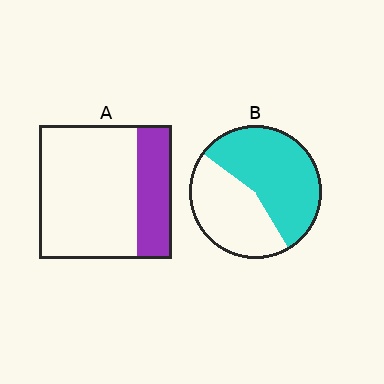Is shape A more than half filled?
No.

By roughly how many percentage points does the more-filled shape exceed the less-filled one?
By roughly 30 percentage points (B over A).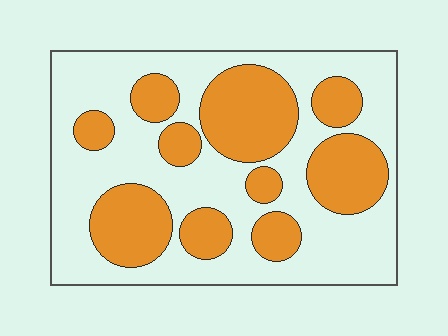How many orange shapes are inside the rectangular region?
10.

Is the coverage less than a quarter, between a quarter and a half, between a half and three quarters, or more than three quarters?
Between a quarter and a half.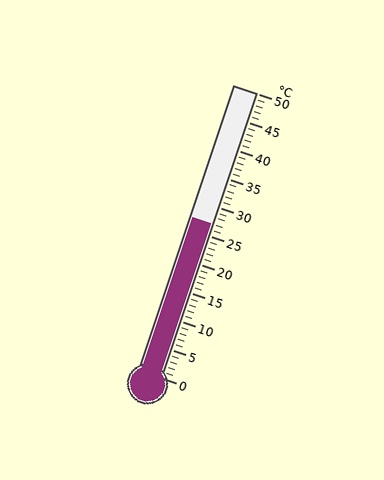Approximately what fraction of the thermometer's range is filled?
The thermometer is filled to approximately 55% of its range.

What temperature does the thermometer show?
The thermometer shows approximately 27°C.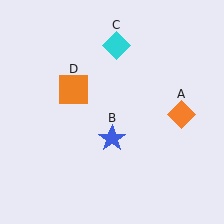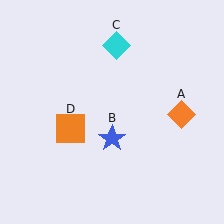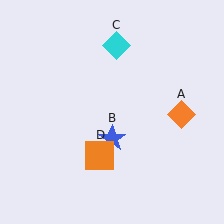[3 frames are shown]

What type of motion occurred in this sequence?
The orange square (object D) rotated counterclockwise around the center of the scene.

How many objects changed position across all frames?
1 object changed position: orange square (object D).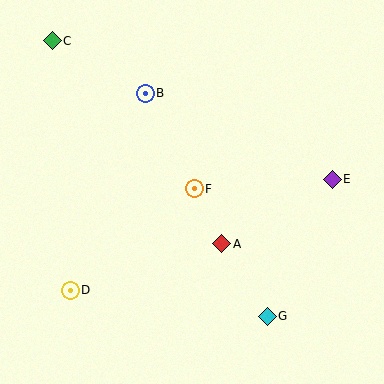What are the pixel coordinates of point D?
Point D is at (70, 290).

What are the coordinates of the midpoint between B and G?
The midpoint between B and G is at (206, 205).